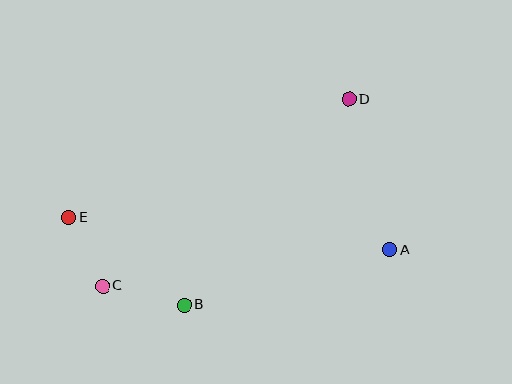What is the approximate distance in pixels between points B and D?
The distance between B and D is approximately 264 pixels.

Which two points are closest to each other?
Points C and E are closest to each other.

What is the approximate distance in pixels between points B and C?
The distance between B and C is approximately 84 pixels.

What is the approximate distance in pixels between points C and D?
The distance between C and D is approximately 309 pixels.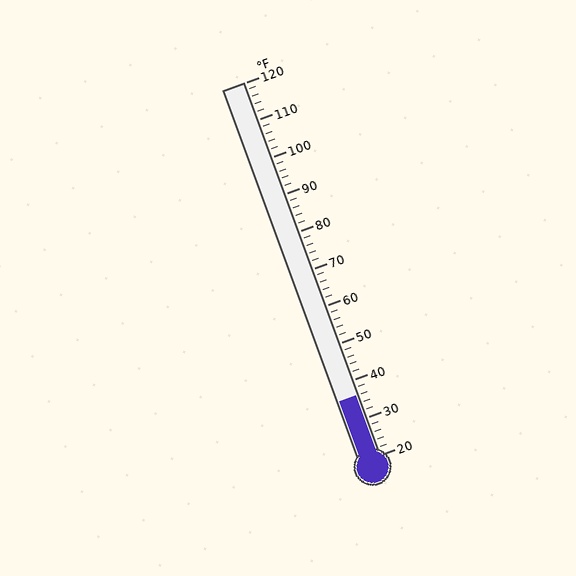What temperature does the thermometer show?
The thermometer shows approximately 36°F.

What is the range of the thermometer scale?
The thermometer scale ranges from 20°F to 120°F.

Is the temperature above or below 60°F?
The temperature is below 60°F.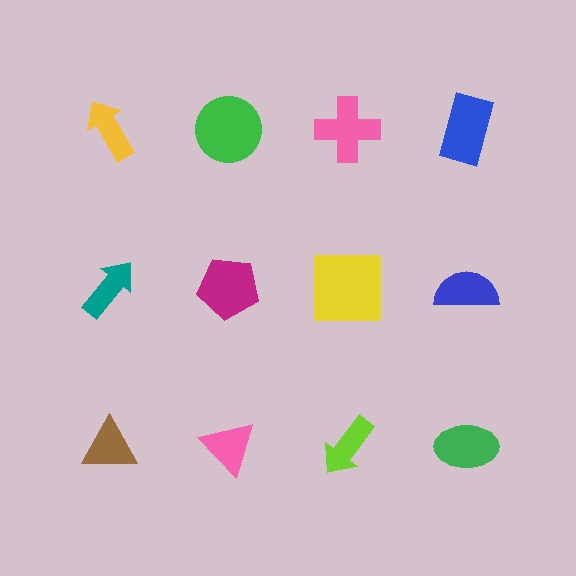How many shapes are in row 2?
4 shapes.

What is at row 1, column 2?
A green circle.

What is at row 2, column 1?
A teal arrow.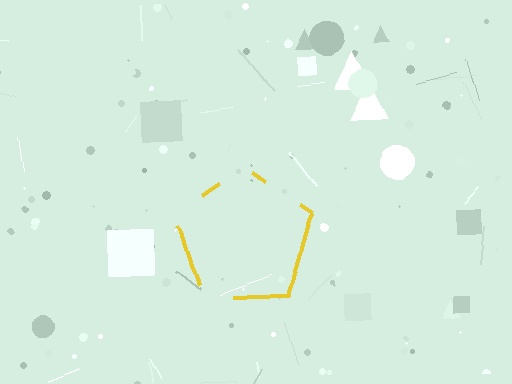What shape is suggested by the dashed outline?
The dashed outline suggests a pentagon.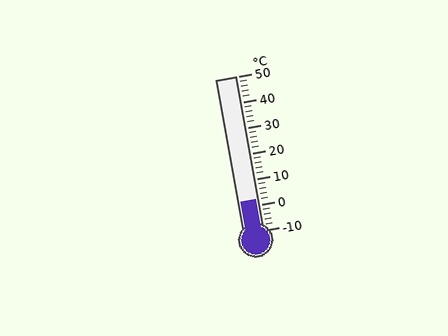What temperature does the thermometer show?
The thermometer shows approximately 2°C.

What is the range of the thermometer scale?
The thermometer scale ranges from -10°C to 50°C.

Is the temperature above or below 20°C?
The temperature is below 20°C.